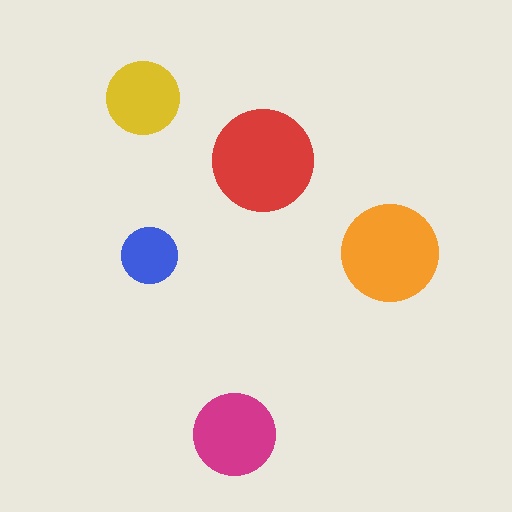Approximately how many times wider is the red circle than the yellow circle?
About 1.5 times wider.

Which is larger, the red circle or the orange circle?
The red one.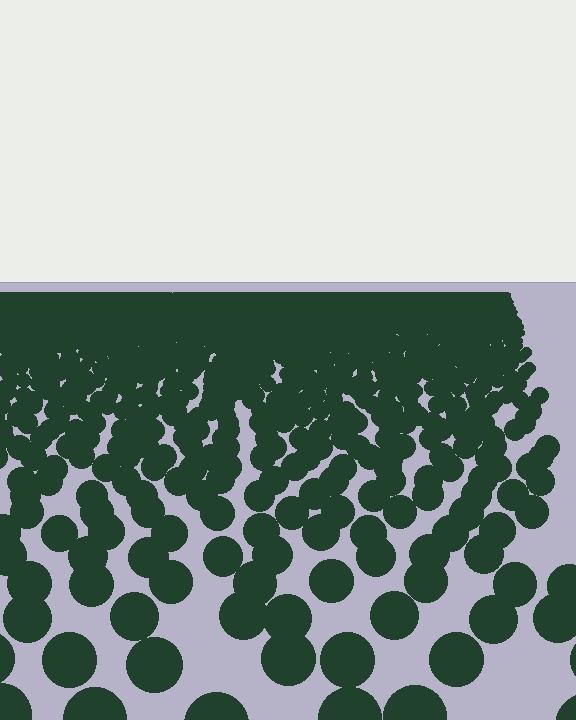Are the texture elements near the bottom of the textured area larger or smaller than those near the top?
Larger. Near the bottom, elements are closer to the viewer and appear at a bigger on-screen size.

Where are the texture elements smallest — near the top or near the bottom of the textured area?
Near the top.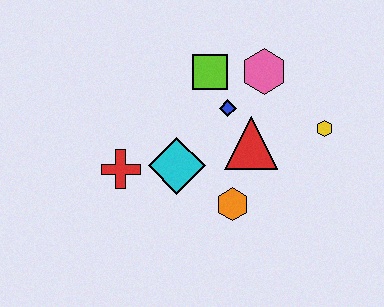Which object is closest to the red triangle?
The blue diamond is closest to the red triangle.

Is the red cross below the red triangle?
Yes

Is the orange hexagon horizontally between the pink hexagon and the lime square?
Yes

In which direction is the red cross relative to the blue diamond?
The red cross is to the left of the blue diamond.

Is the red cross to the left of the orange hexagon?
Yes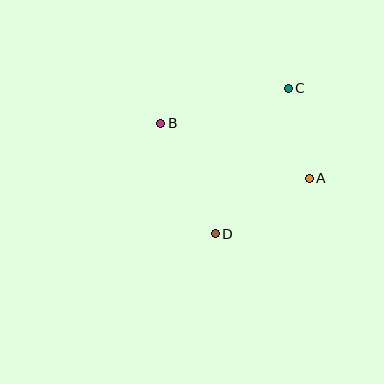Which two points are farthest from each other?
Points C and D are farthest from each other.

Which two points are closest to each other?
Points A and C are closest to each other.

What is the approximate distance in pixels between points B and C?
The distance between B and C is approximately 132 pixels.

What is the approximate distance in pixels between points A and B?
The distance between A and B is approximately 159 pixels.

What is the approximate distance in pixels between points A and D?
The distance between A and D is approximately 109 pixels.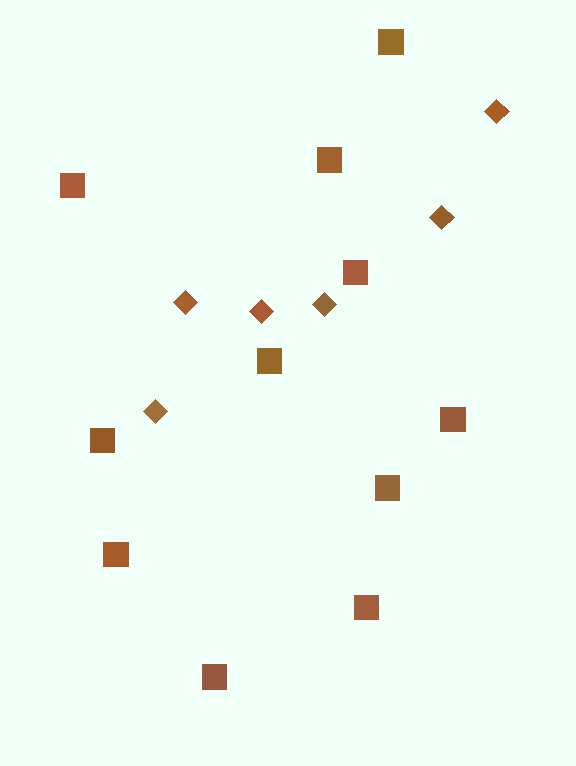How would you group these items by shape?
There are 2 groups: one group of diamonds (6) and one group of squares (11).